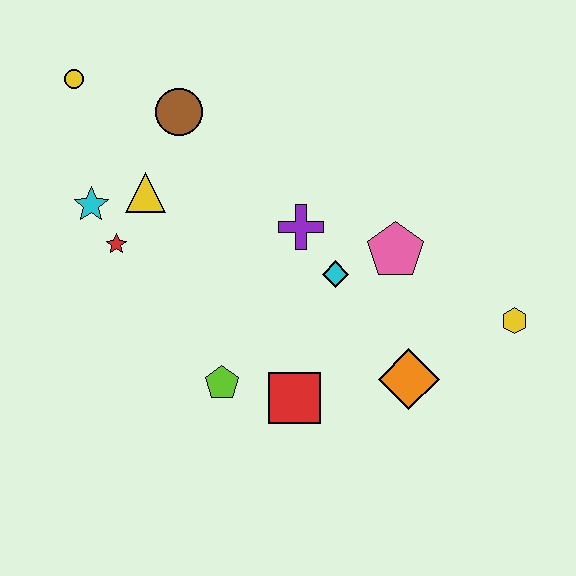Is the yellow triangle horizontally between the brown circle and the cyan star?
Yes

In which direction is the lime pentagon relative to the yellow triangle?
The lime pentagon is below the yellow triangle.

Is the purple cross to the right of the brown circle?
Yes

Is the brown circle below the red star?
No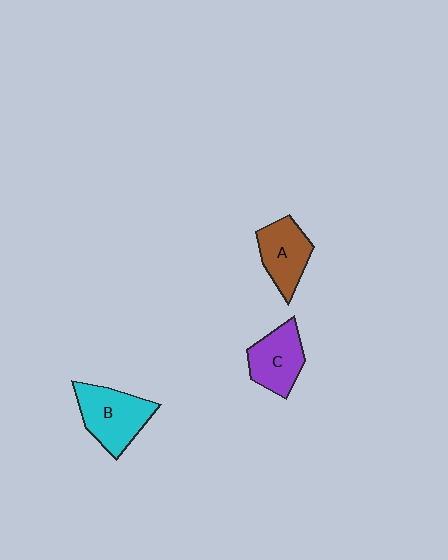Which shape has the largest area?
Shape B (cyan).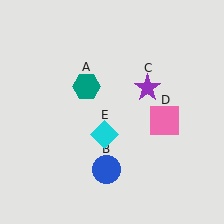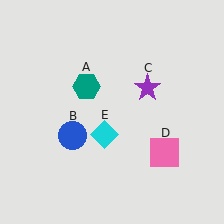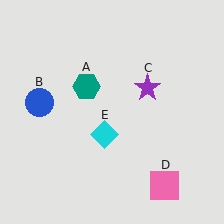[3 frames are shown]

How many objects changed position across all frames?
2 objects changed position: blue circle (object B), pink square (object D).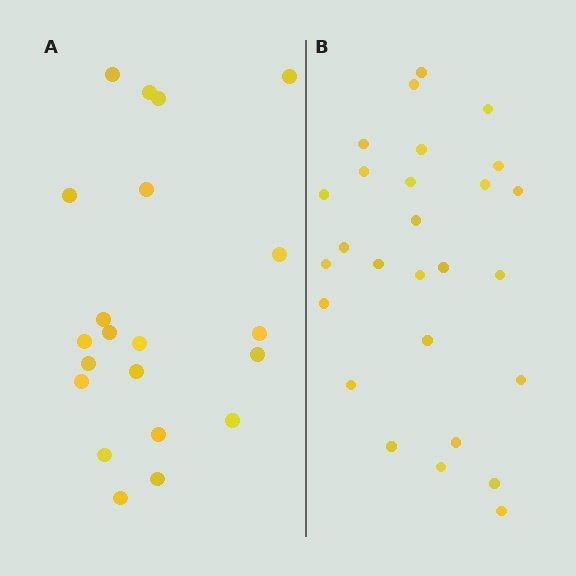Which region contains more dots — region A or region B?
Region B (the right region) has more dots.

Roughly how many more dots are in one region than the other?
Region B has about 6 more dots than region A.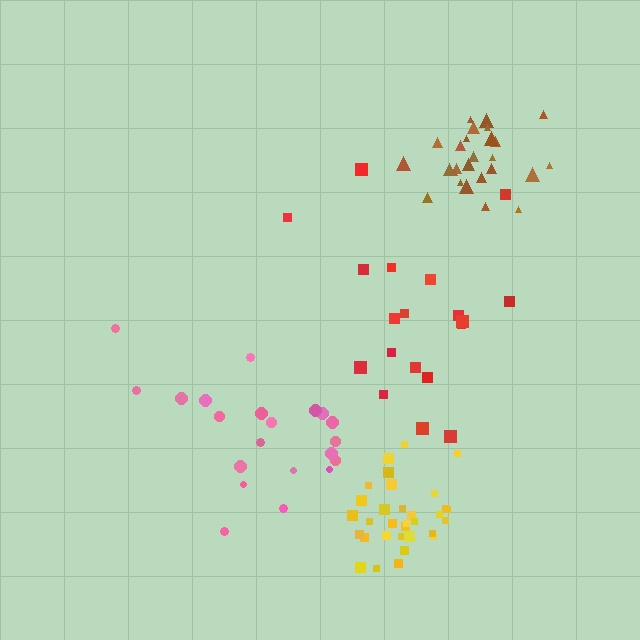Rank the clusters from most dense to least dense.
yellow, brown, red, pink.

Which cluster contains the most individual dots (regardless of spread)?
Yellow (33).